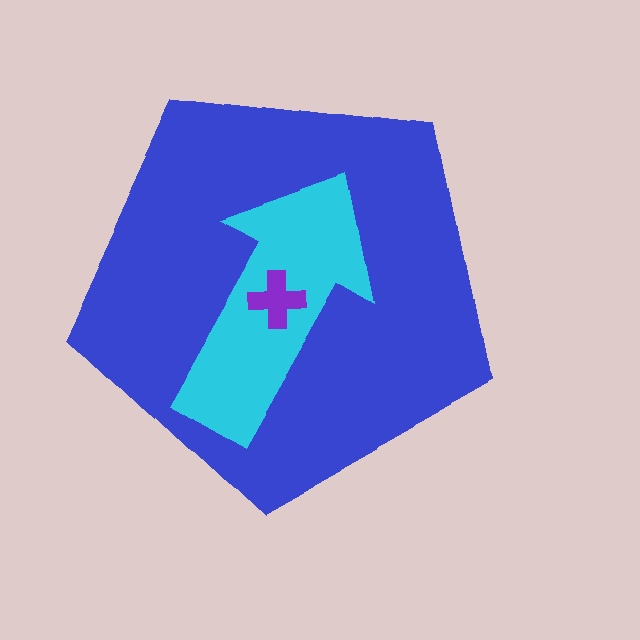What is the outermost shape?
The blue pentagon.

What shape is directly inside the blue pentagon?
The cyan arrow.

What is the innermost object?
The purple cross.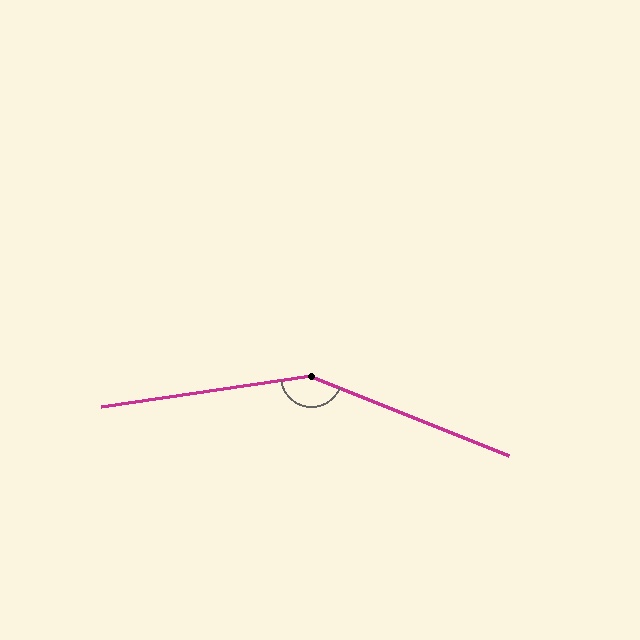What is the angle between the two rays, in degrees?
Approximately 150 degrees.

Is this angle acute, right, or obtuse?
It is obtuse.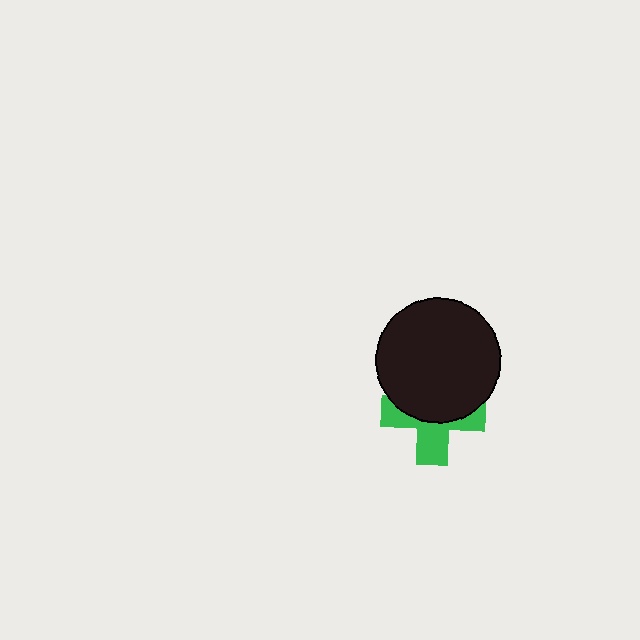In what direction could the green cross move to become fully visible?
The green cross could move down. That would shift it out from behind the black circle entirely.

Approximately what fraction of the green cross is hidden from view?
Roughly 54% of the green cross is hidden behind the black circle.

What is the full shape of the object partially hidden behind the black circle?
The partially hidden object is a green cross.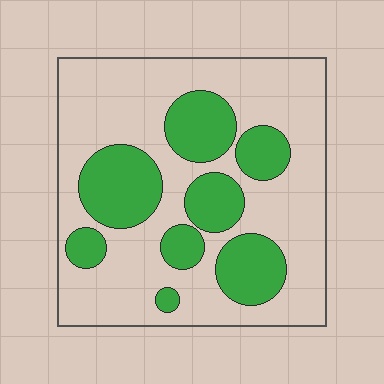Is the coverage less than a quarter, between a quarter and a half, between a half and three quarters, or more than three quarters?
Between a quarter and a half.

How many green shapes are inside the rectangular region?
8.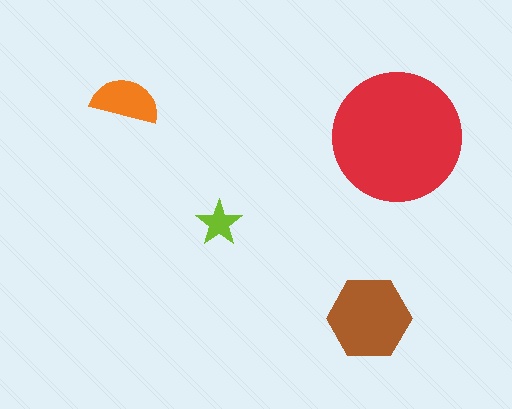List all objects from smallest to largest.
The lime star, the orange semicircle, the brown hexagon, the red circle.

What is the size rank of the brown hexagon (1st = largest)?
2nd.